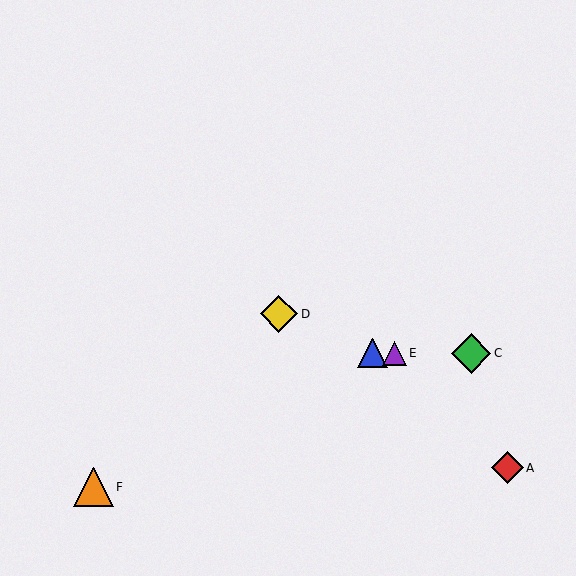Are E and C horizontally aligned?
Yes, both are at y≈353.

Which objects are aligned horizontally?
Objects B, C, E are aligned horizontally.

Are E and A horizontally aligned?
No, E is at y≈353 and A is at y≈468.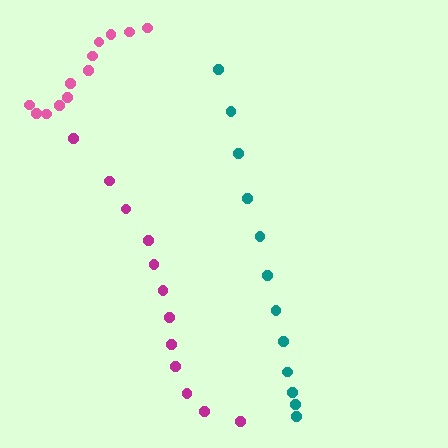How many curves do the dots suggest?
There are 3 distinct paths.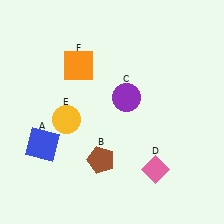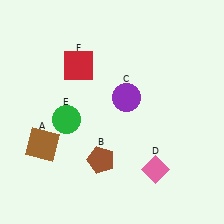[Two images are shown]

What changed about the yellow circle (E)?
In Image 1, E is yellow. In Image 2, it changed to green.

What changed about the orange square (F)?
In Image 1, F is orange. In Image 2, it changed to red.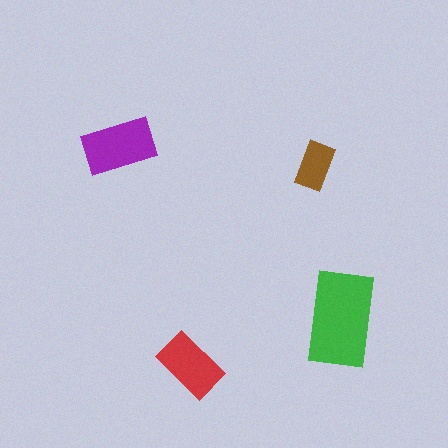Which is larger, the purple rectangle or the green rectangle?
The green one.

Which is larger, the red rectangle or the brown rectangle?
The red one.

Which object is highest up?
The purple rectangle is topmost.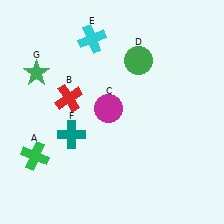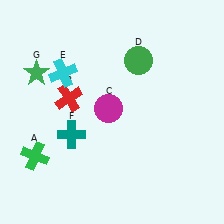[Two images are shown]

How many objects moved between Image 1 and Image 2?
1 object moved between the two images.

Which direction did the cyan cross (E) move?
The cyan cross (E) moved down.